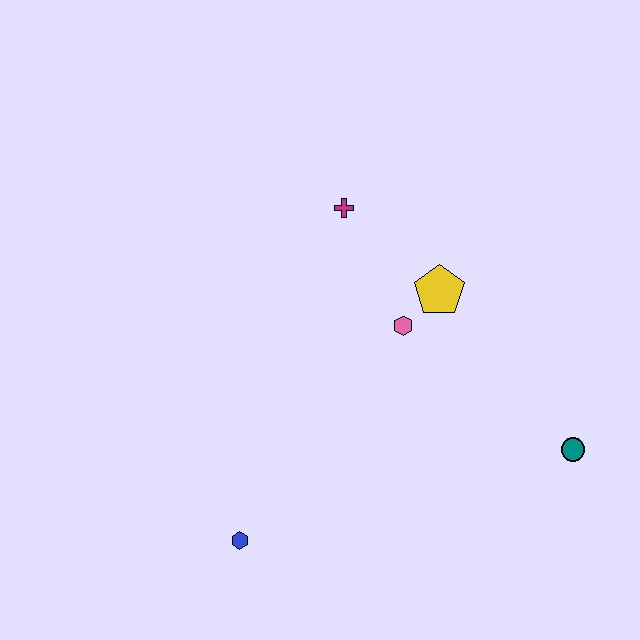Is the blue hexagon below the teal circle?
Yes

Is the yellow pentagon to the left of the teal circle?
Yes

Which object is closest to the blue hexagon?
The pink hexagon is closest to the blue hexagon.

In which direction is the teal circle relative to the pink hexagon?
The teal circle is to the right of the pink hexagon.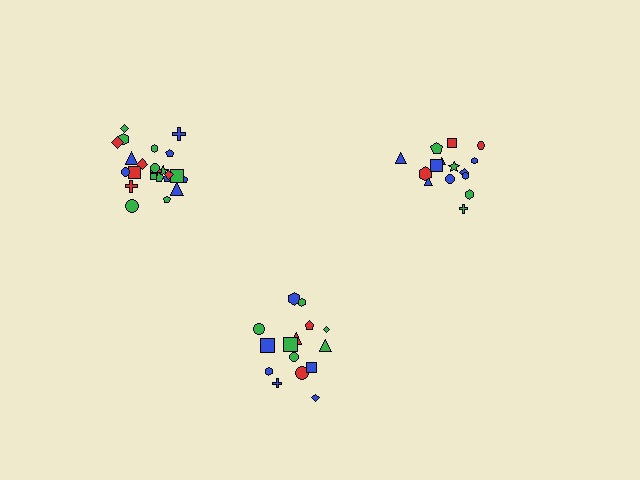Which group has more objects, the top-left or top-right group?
The top-left group.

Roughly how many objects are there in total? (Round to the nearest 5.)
Roughly 55 objects in total.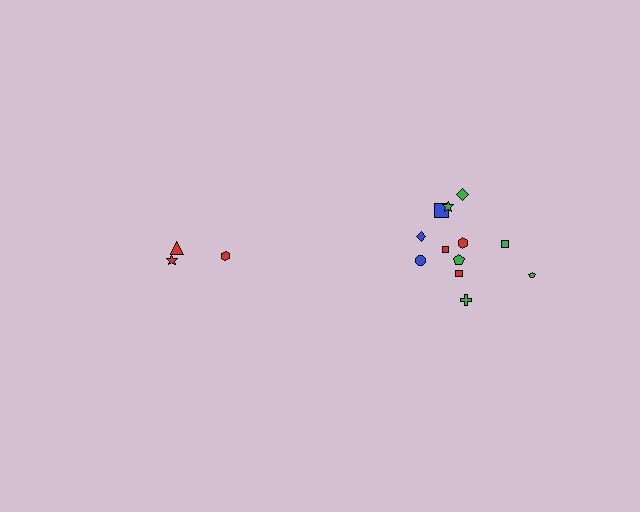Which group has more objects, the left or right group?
The right group.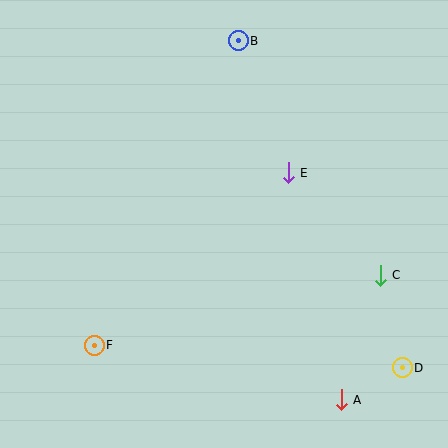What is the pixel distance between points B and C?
The distance between B and C is 274 pixels.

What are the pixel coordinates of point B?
Point B is at (238, 41).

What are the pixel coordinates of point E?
Point E is at (288, 173).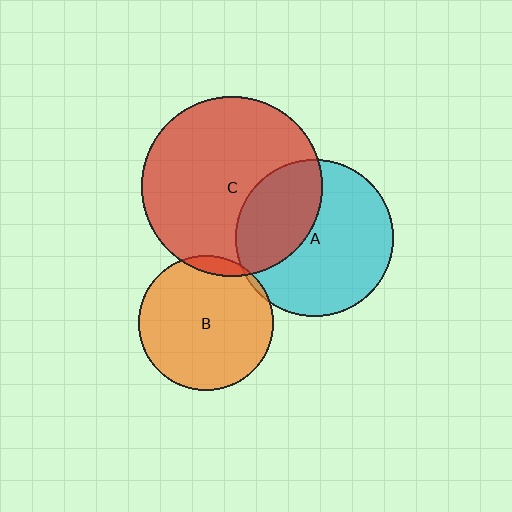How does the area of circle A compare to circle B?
Approximately 1.4 times.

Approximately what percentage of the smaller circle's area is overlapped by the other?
Approximately 35%.